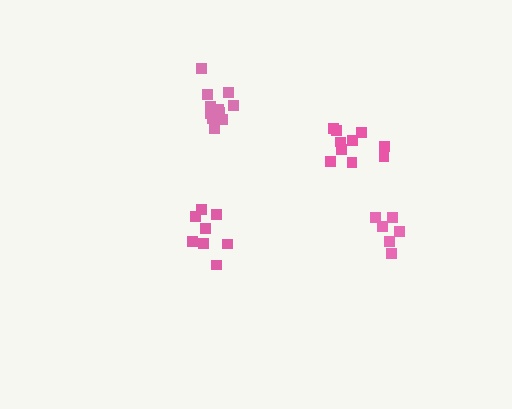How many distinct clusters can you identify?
There are 4 distinct clusters.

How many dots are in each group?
Group 1: 6 dots, Group 2: 11 dots, Group 3: 8 dots, Group 4: 10 dots (35 total).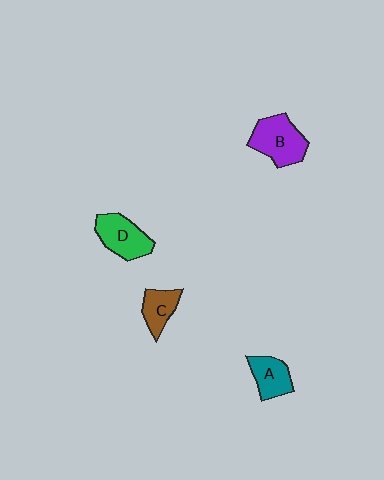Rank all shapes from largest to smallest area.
From largest to smallest: B (purple), D (green), A (teal), C (brown).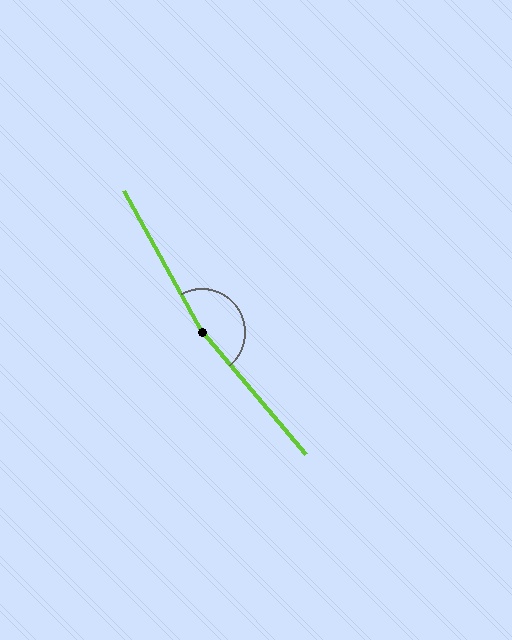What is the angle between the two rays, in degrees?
Approximately 169 degrees.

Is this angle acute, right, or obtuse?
It is obtuse.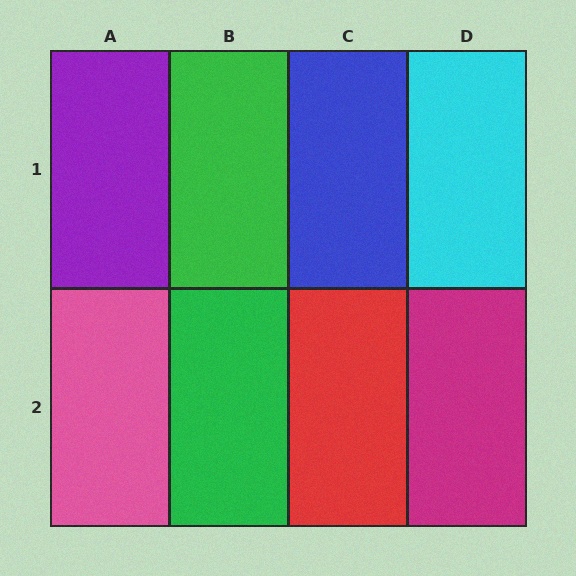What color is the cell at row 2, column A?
Pink.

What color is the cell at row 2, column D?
Magenta.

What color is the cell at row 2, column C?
Red.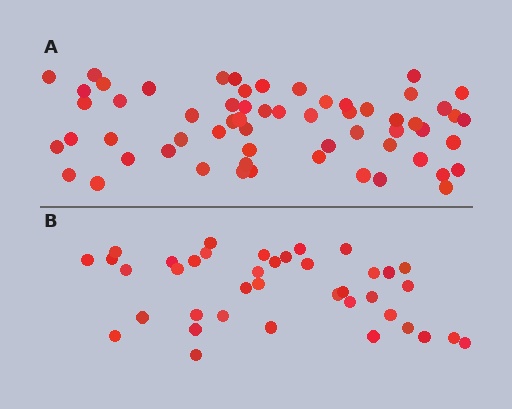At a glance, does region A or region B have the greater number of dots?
Region A (the top region) has more dots.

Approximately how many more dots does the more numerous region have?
Region A has approximately 20 more dots than region B.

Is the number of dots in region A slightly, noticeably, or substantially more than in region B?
Region A has substantially more. The ratio is roughly 1.5 to 1.